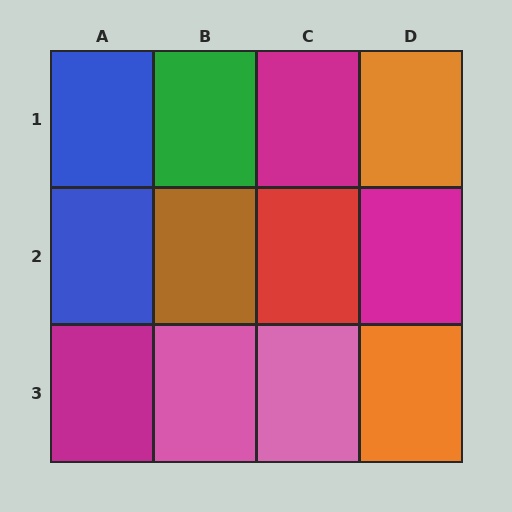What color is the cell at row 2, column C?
Red.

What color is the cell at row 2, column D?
Magenta.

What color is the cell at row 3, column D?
Orange.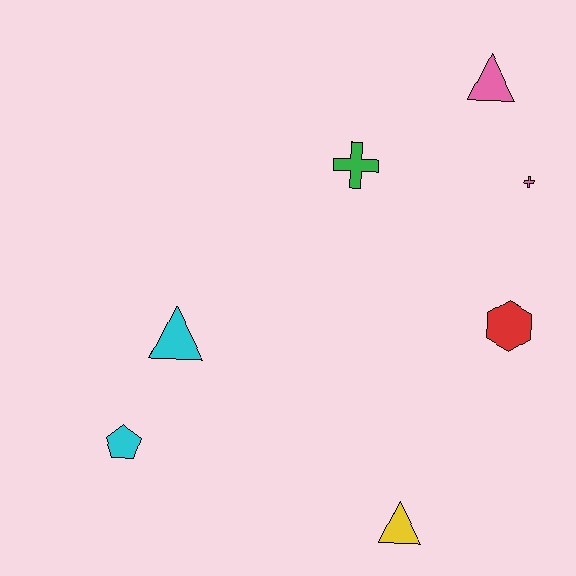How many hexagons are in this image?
There is 1 hexagon.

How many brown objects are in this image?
There are no brown objects.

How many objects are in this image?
There are 7 objects.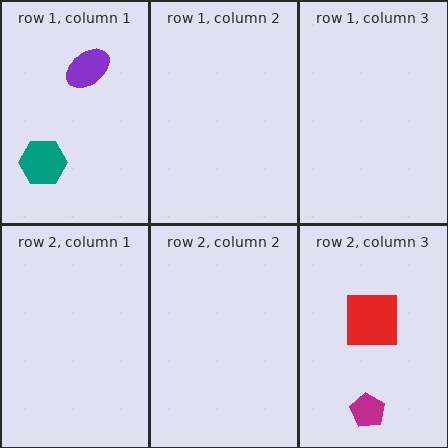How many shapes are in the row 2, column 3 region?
2.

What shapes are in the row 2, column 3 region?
The red square, the magenta pentagon.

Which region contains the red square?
The row 2, column 3 region.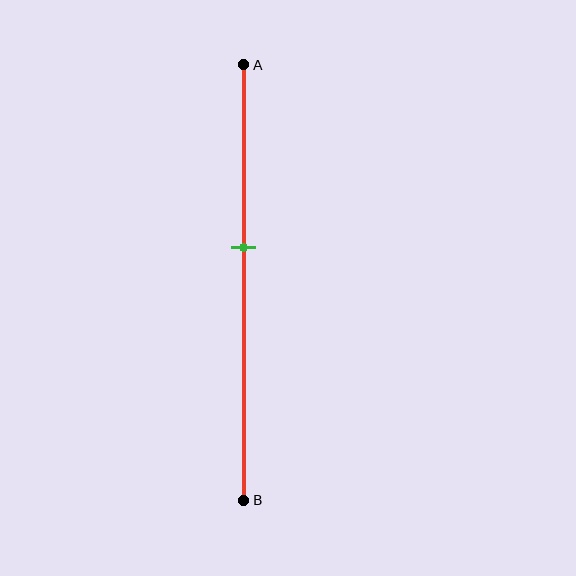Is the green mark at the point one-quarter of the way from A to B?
No, the mark is at about 40% from A, not at the 25% one-quarter point.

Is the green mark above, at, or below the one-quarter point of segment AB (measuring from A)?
The green mark is below the one-quarter point of segment AB.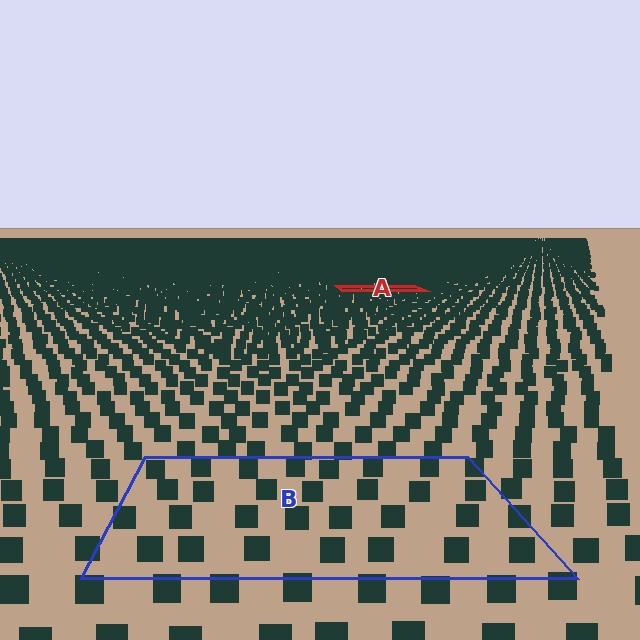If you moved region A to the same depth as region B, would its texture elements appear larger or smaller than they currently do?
They would appear larger. At a closer depth, the same texture elements are projected at a bigger on-screen size.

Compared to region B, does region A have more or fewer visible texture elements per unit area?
Region A has more texture elements per unit area — they are packed more densely because it is farther away.